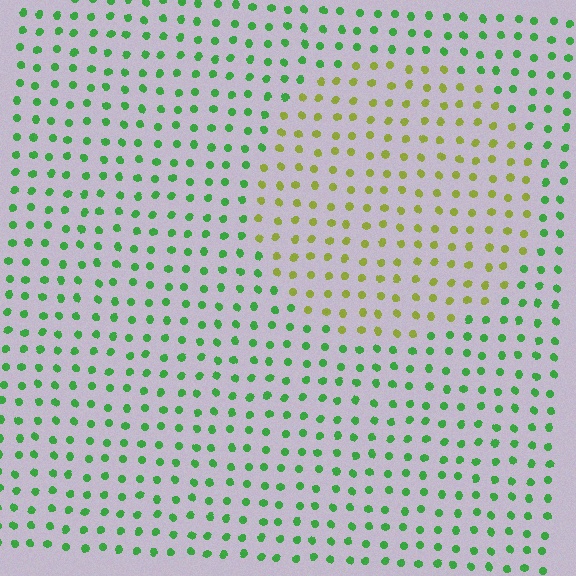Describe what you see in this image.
The image is filled with small green elements in a uniform arrangement. A circle-shaped region is visible where the elements are tinted to a slightly different hue, forming a subtle color boundary.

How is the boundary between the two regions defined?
The boundary is defined purely by a slight shift in hue (about 50 degrees). Spacing, size, and orientation are identical on both sides.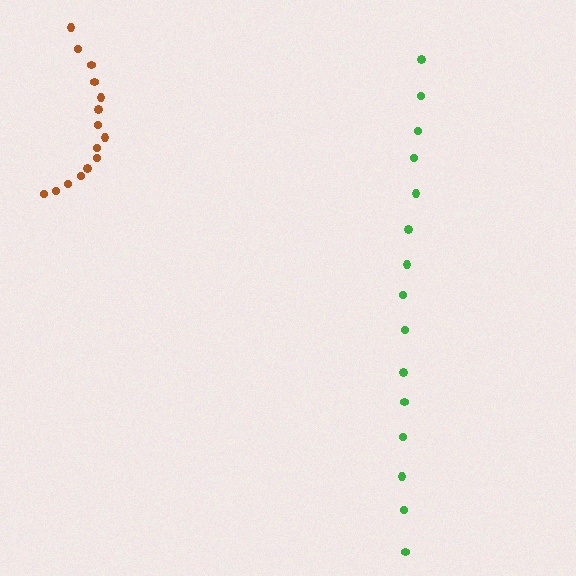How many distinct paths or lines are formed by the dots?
There are 2 distinct paths.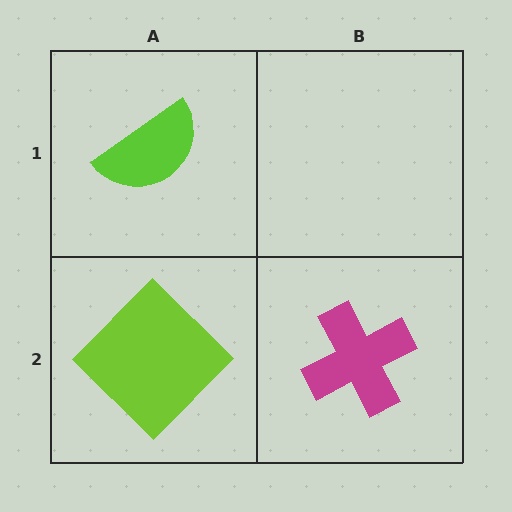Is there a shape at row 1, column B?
No, that cell is empty.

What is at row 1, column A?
A lime semicircle.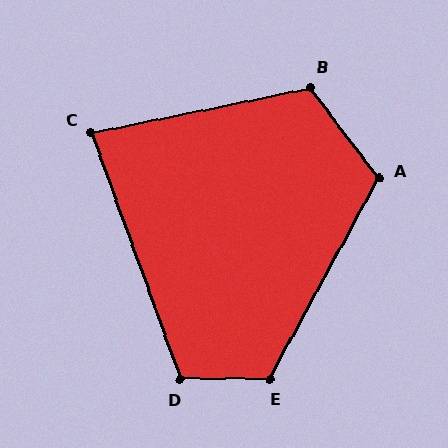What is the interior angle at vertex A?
Approximately 114 degrees (obtuse).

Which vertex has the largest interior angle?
E, at approximately 119 degrees.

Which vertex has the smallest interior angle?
C, at approximately 82 degrees.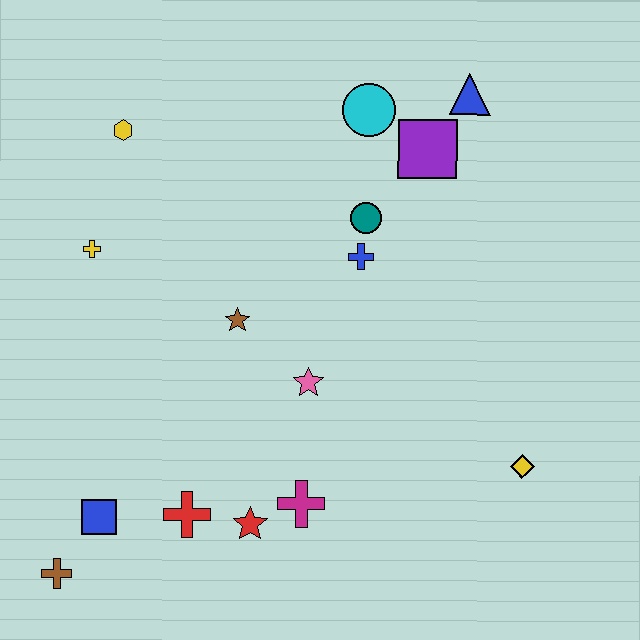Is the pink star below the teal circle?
Yes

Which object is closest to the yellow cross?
The yellow hexagon is closest to the yellow cross.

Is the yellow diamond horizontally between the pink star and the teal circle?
No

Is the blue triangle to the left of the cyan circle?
No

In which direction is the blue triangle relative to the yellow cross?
The blue triangle is to the right of the yellow cross.